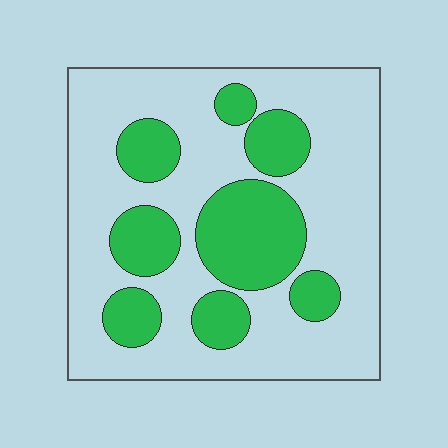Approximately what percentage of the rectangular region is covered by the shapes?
Approximately 30%.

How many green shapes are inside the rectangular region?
8.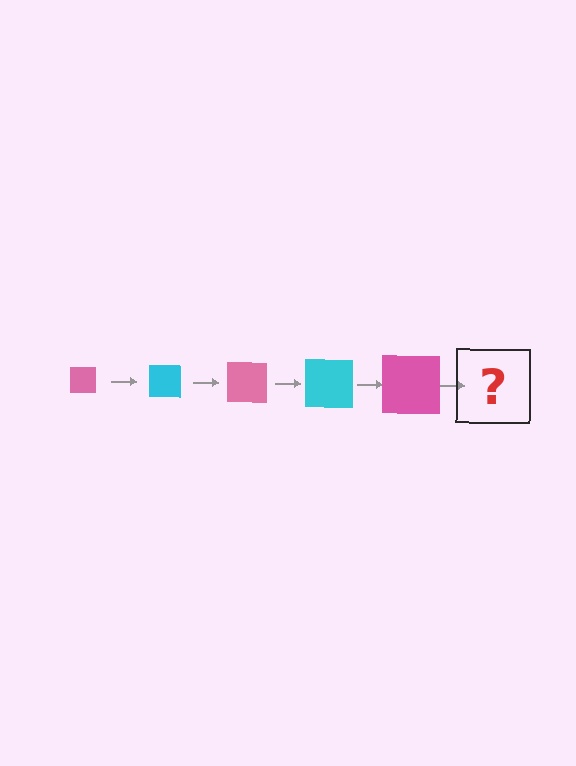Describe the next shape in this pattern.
It should be a cyan square, larger than the previous one.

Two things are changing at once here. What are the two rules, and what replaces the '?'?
The two rules are that the square grows larger each step and the color cycles through pink and cyan. The '?' should be a cyan square, larger than the previous one.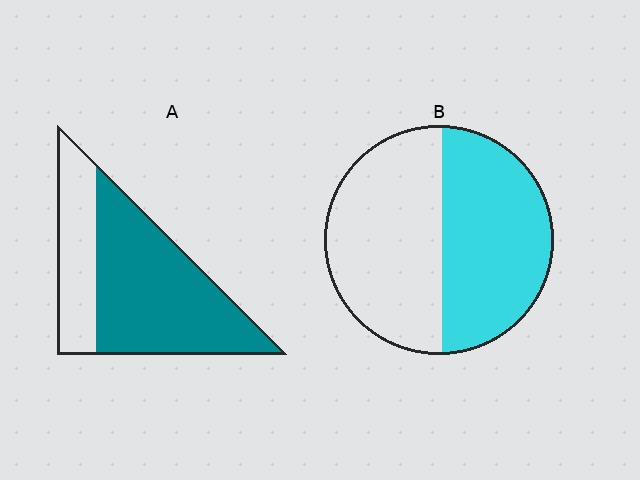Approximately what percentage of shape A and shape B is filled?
A is approximately 70% and B is approximately 50%.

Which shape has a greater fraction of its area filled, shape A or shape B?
Shape A.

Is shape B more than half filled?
Roughly half.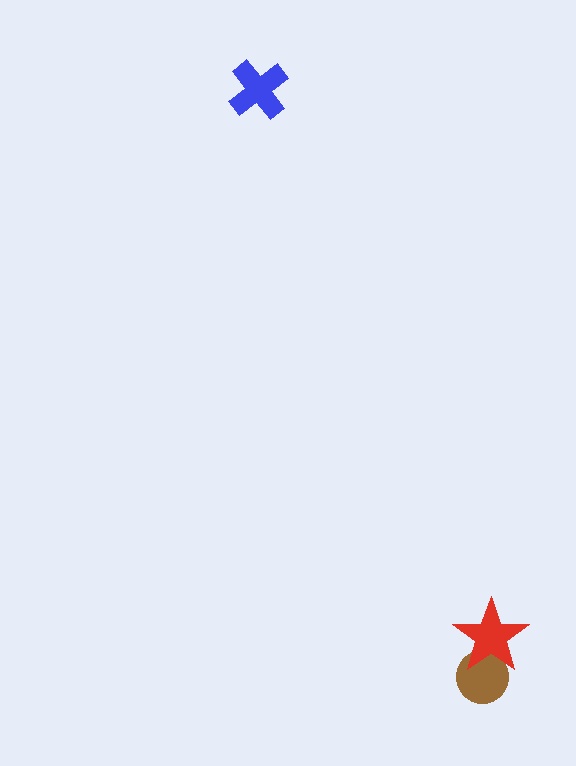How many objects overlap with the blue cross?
0 objects overlap with the blue cross.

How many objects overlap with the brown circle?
1 object overlaps with the brown circle.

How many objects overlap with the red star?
1 object overlaps with the red star.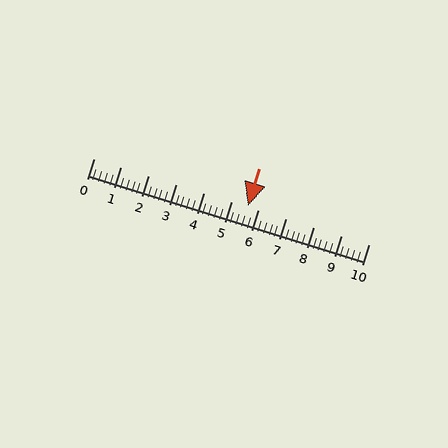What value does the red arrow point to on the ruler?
The red arrow points to approximately 5.6.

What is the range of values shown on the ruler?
The ruler shows values from 0 to 10.